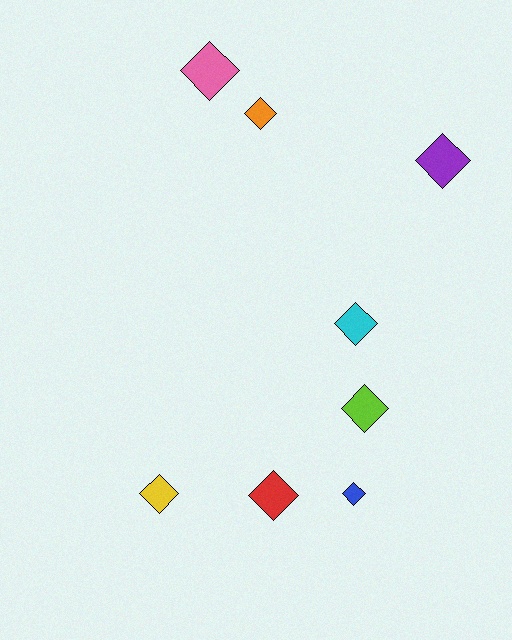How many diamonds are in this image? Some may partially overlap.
There are 8 diamonds.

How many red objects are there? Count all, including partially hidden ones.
There is 1 red object.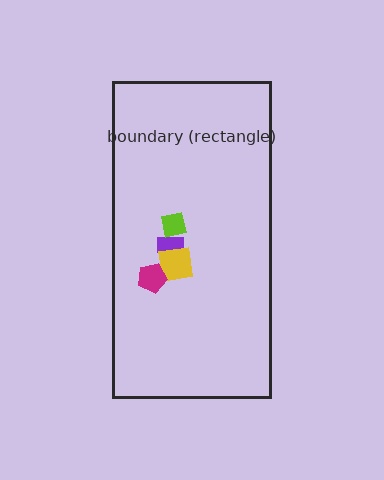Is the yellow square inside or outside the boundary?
Inside.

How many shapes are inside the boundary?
4 inside, 0 outside.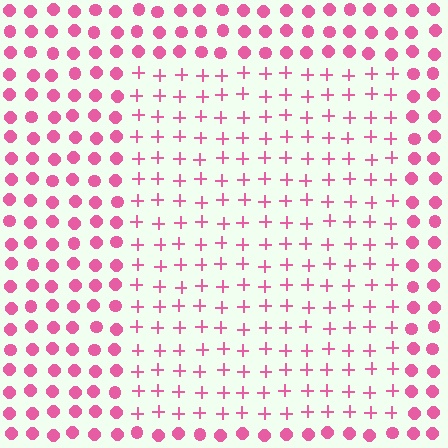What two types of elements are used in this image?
The image uses plus signs inside the rectangle region and circles outside it.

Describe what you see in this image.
The image is filled with small pink elements arranged in a uniform grid. A rectangle-shaped region contains plus signs, while the surrounding area contains circles. The boundary is defined purely by the change in element shape.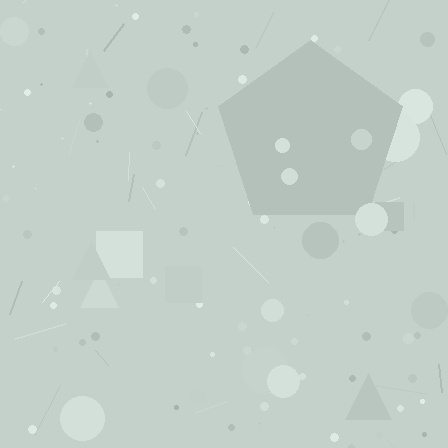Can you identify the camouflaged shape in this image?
The camouflaged shape is a pentagon.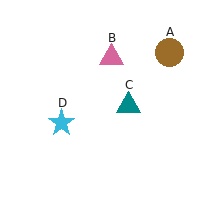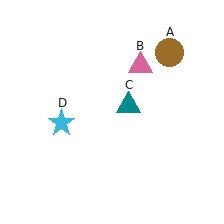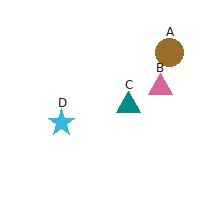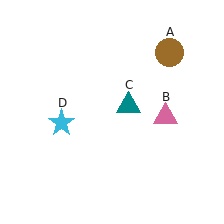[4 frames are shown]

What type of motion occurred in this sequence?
The pink triangle (object B) rotated clockwise around the center of the scene.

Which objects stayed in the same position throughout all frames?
Brown circle (object A) and teal triangle (object C) and cyan star (object D) remained stationary.